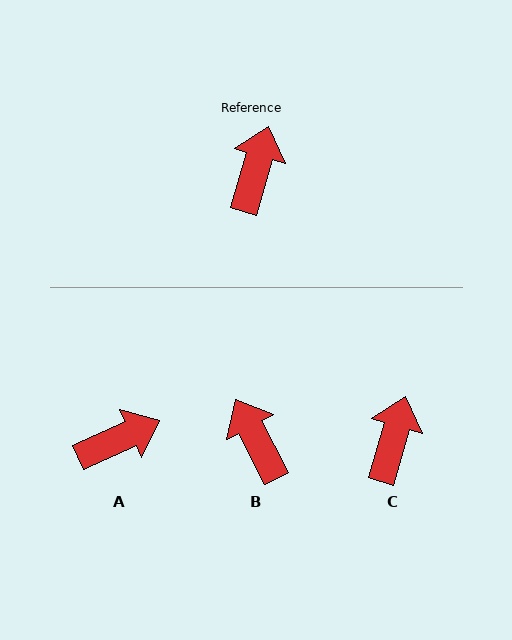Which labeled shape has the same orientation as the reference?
C.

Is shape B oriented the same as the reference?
No, it is off by about 44 degrees.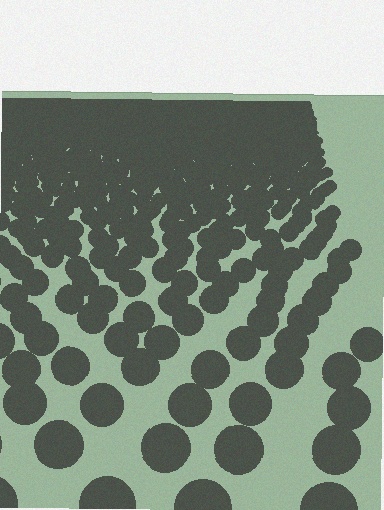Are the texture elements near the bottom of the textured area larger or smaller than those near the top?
Larger. Near the bottom, elements are closer to the viewer and appear at a bigger on-screen size.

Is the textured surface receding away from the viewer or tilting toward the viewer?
The surface is receding away from the viewer. Texture elements get smaller and denser toward the top.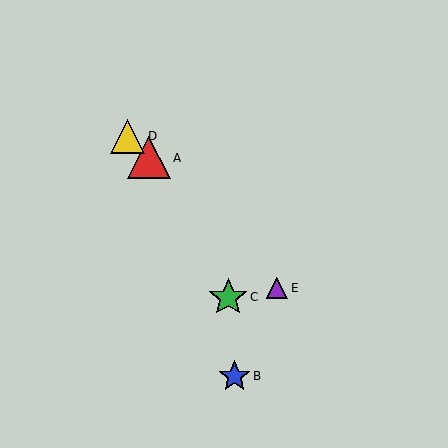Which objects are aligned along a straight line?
Objects A, D, E are aligned along a straight line.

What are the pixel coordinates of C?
Object C is at (228, 297).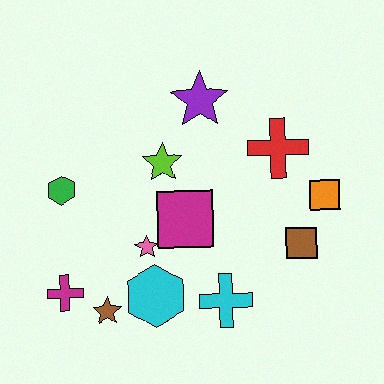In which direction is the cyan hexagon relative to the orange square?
The cyan hexagon is to the left of the orange square.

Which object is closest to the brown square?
The orange square is closest to the brown square.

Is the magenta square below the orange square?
Yes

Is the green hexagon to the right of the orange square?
No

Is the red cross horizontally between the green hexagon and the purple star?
No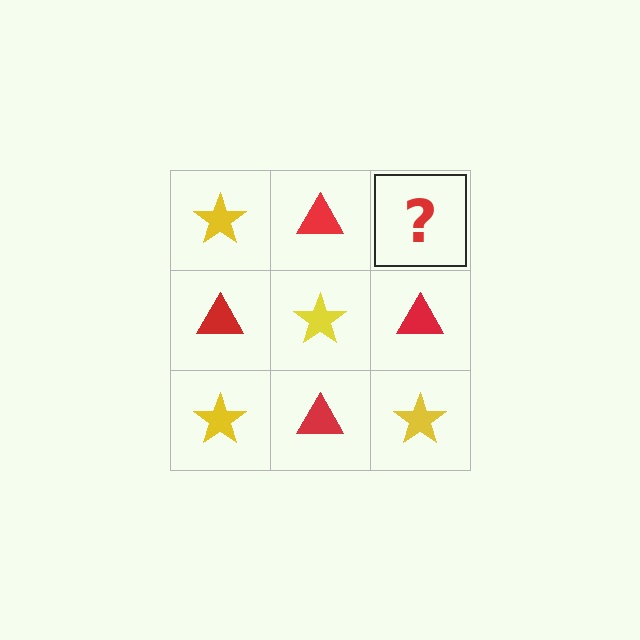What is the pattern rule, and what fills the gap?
The rule is that it alternates yellow star and red triangle in a checkerboard pattern. The gap should be filled with a yellow star.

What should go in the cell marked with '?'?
The missing cell should contain a yellow star.